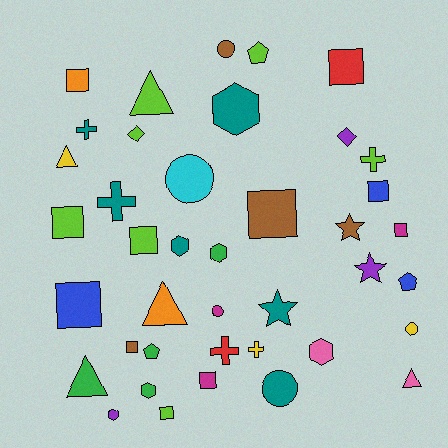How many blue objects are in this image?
There are 3 blue objects.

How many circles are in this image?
There are 5 circles.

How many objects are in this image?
There are 40 objects.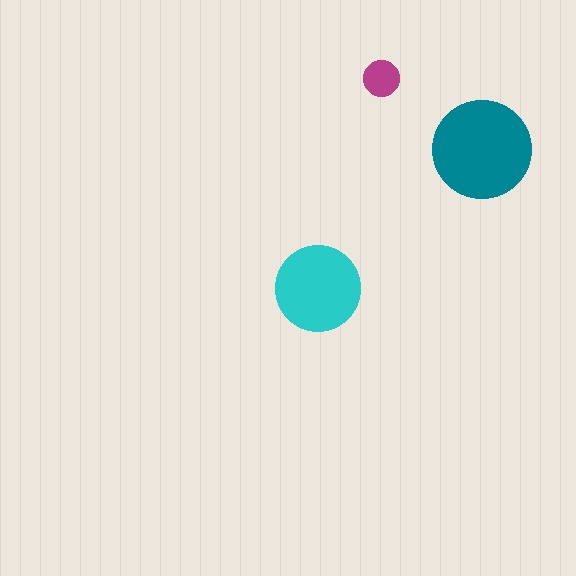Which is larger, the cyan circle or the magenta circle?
The cyan one.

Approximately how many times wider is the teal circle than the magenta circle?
About 3 times wider.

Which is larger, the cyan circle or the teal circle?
The teal one.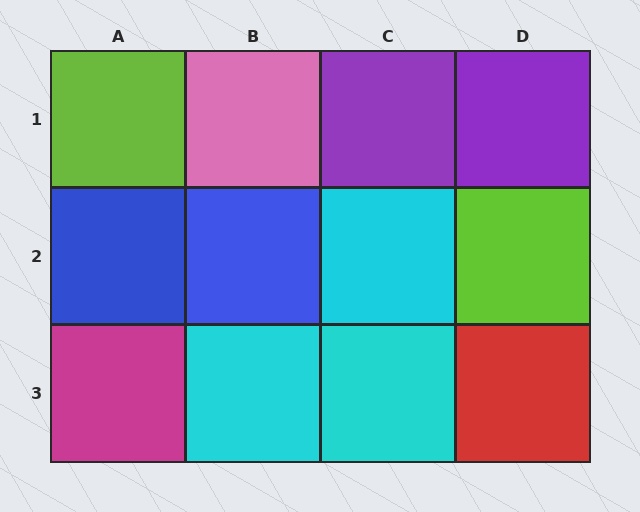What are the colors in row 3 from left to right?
Magenta, cyan, cyan, red.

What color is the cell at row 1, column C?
Purple.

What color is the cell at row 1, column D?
Purple.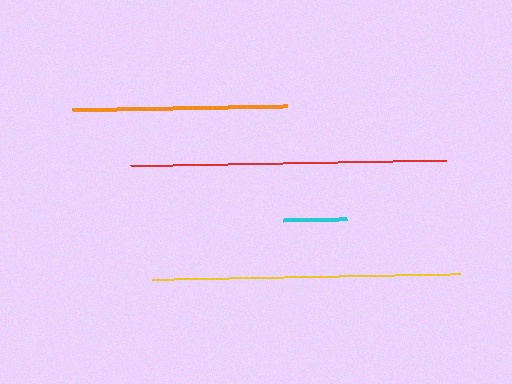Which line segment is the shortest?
The cyan line is the shortest at approximately 64 pixels.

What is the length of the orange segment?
The orange segment is approximately 215 pixels long.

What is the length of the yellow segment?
The yellow segment is approximately 307 pixels long.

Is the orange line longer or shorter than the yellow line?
The yellow line is longer than the orange line.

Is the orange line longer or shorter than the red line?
The red line is longer than the orange line.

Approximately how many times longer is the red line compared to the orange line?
The red line is approximately 1.5 times the length of the orange line.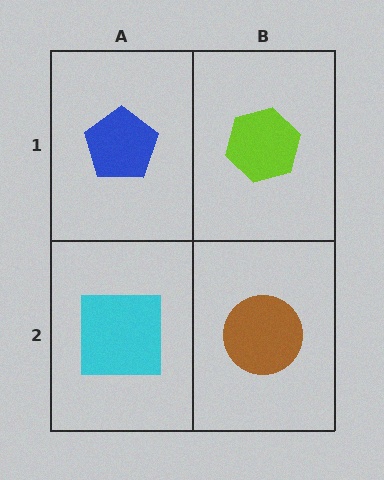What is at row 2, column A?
A cyan square.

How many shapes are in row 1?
2 shapes.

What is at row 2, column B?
A brown circle.